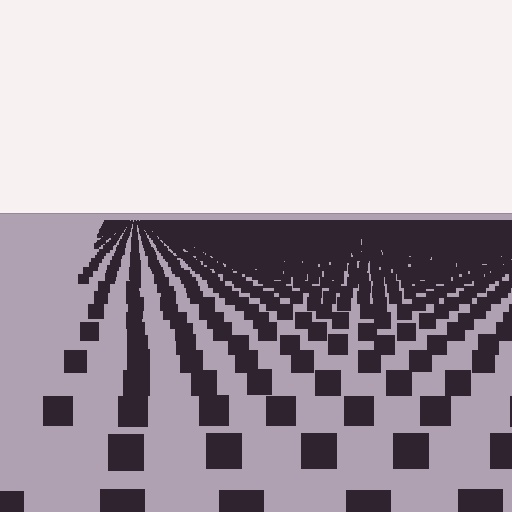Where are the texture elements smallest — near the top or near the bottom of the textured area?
Near the top.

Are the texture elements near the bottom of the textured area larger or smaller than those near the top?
Larger. Near the bottom, elements are closer to the viewer and appear at a bigger on-screen size.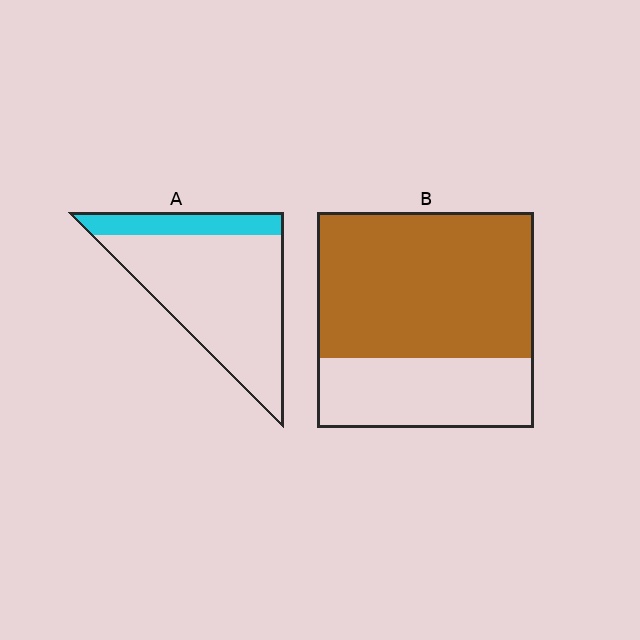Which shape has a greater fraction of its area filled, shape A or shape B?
Shape B.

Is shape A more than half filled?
No.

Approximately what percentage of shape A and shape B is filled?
A is approximately 20% and B is approximately 70%.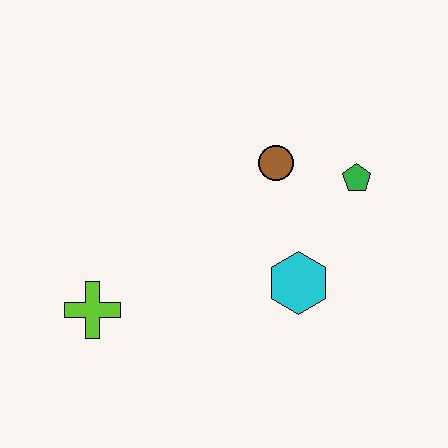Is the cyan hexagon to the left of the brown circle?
No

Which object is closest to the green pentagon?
The brown circle is closest to the green pentagon.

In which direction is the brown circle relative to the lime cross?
The brown circle is to the right of the lime cross.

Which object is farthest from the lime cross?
The green pentagon is farthest from the lime cross.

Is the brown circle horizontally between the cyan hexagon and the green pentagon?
No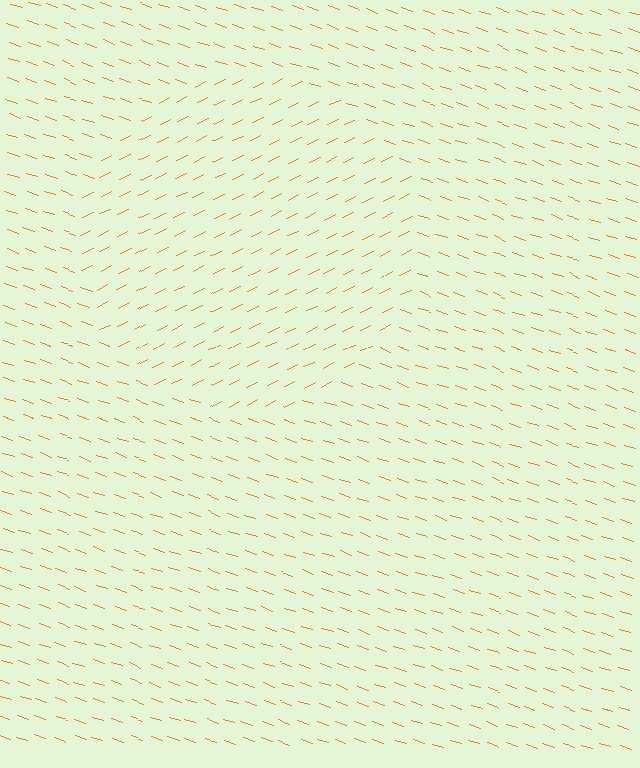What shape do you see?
I see a circle.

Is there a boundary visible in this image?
Yes, there is a texture boundary formed by a change in line orientation.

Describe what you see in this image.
The image is filled with small orange line segments. A circle region in the image has lines oriented differently from the surrounding lines, creating a visible texture boundary.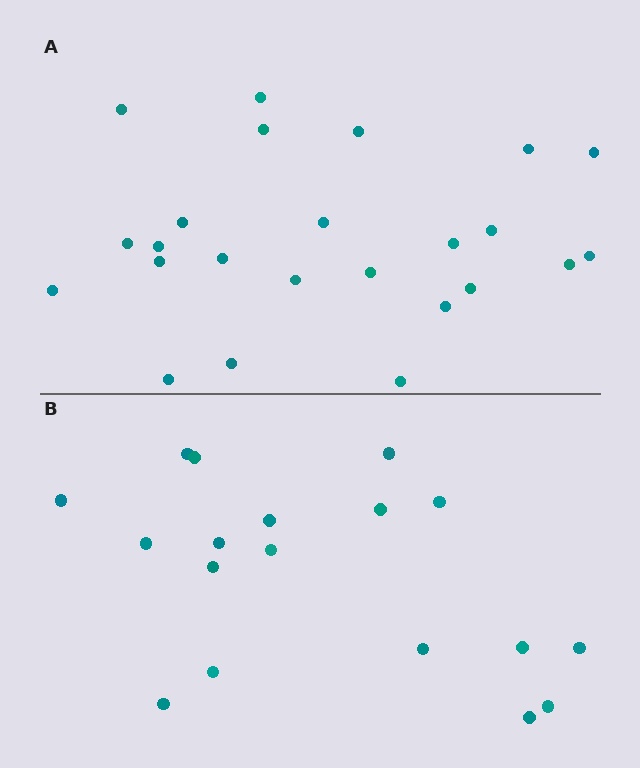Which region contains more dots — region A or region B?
Region A (the top region) has more dots.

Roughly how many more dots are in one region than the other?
Region A has about 6 more dots than region B.